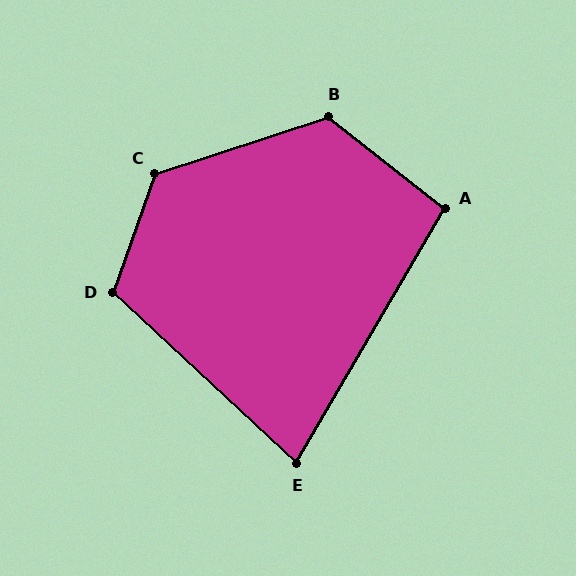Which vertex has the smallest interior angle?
E, at approximately 77 degrees.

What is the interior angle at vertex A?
Approximately 98 degrees (obtuse).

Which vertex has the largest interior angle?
C, at approximately 128 degrees.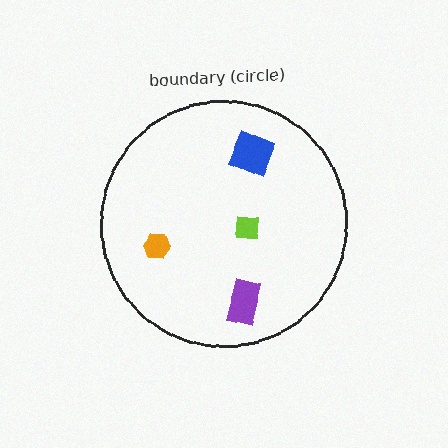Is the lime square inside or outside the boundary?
Inside.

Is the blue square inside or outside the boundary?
Inside.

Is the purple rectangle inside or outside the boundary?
Inside.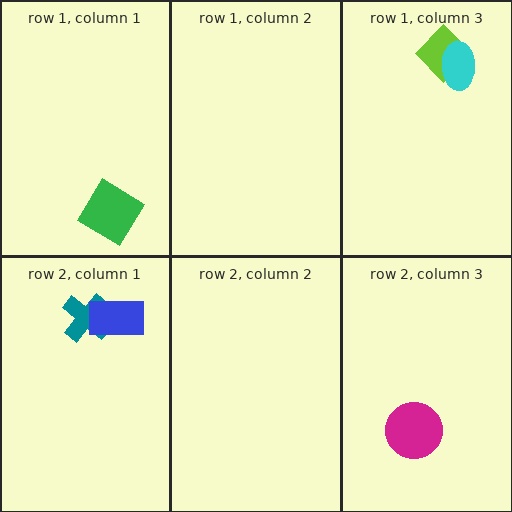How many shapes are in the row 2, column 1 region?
2.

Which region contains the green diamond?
The row 1, column 1 region.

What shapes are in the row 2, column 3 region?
The magenta circle.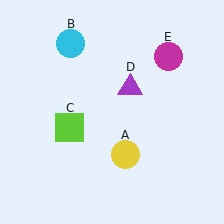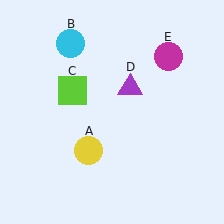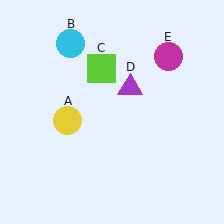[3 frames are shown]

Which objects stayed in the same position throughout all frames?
Cyan circle (object B) and purple triangle (object D) and magenta circle (object E) remained stationary.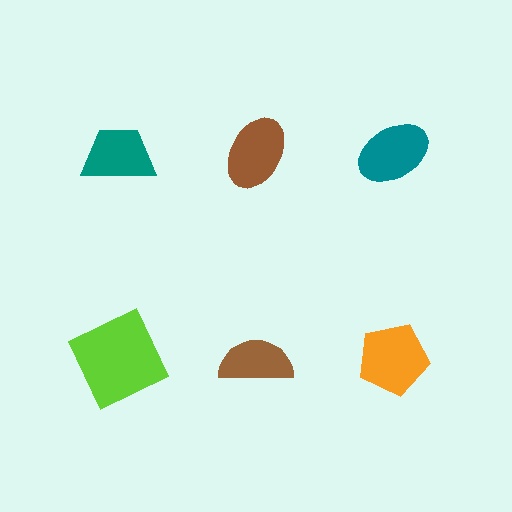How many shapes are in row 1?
3 shapes.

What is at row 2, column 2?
A brown semicircle.